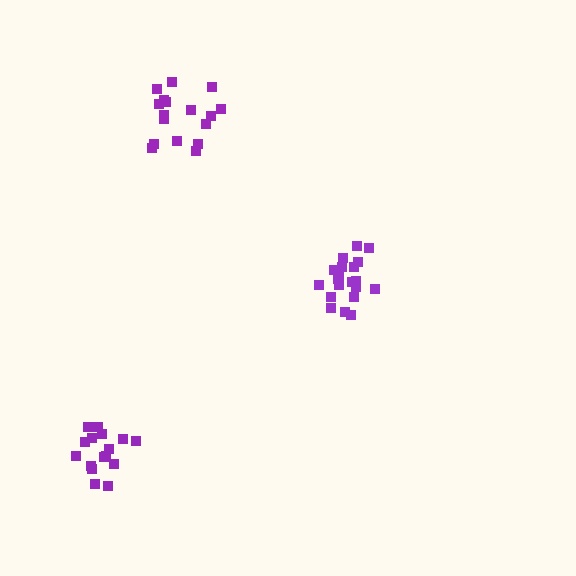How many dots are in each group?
Group 1: 20 dots, Group 2: 17 dots, Group 3: 16 dots (53 total).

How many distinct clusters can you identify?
There are 3 distinct clusters.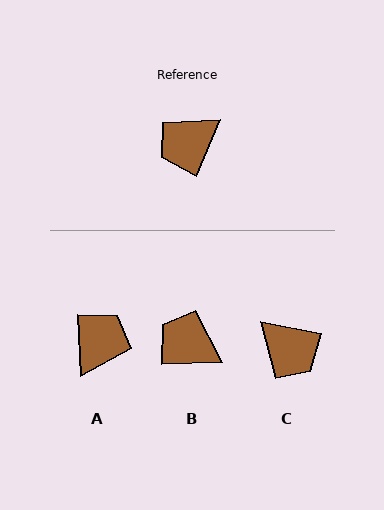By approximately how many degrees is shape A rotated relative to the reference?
Approximately 154 degrees clockwise.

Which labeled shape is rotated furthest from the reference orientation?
A, about 154 degrees away.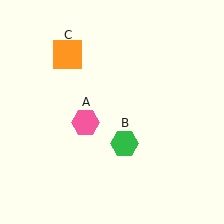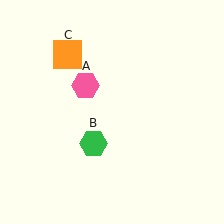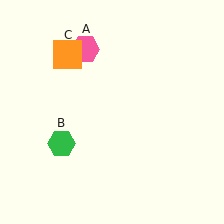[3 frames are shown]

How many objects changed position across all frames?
2 objects changed position: pink hexagon (object A), green hexagon (object B).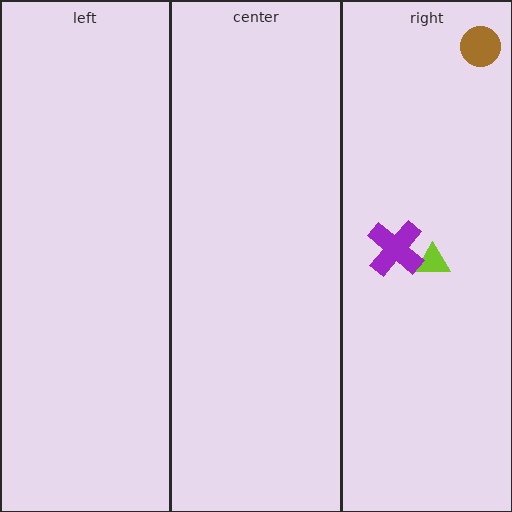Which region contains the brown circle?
The right region.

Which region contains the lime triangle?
The right region.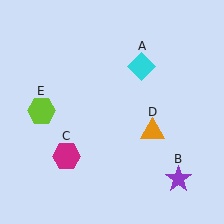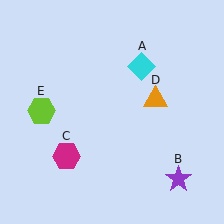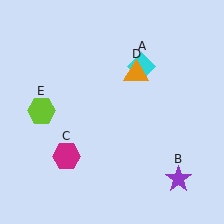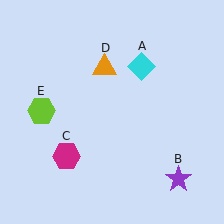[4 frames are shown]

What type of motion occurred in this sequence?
The orange triangle (object D) rotated counterclockwise around the center of the scene.